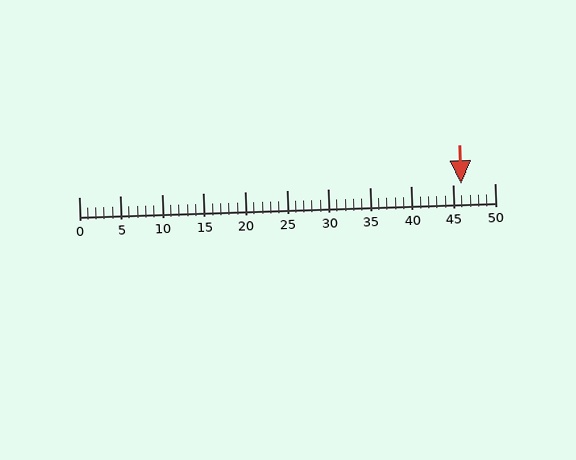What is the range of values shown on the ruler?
The ruler shows values from 0 to 50.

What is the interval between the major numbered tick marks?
The major tick marks are spaced 5 units apart.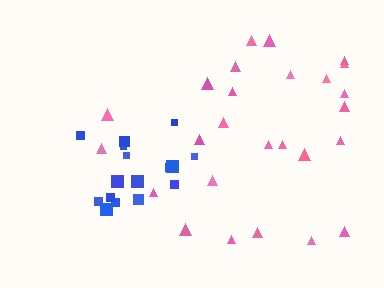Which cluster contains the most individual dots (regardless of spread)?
Pink (26).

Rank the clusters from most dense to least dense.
blue, pink.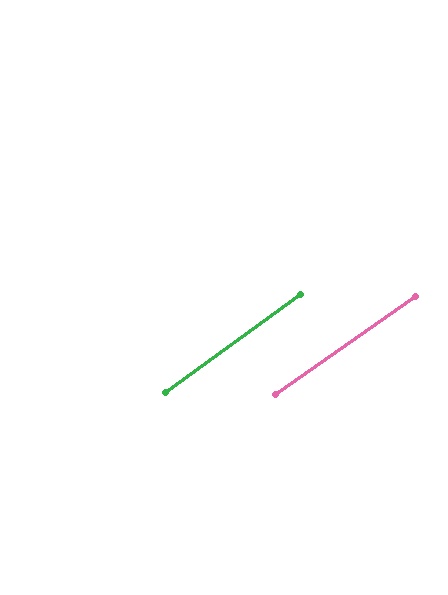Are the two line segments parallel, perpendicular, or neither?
Parallel — their directions differ by only 0.8°.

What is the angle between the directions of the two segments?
Approximately 1 degree.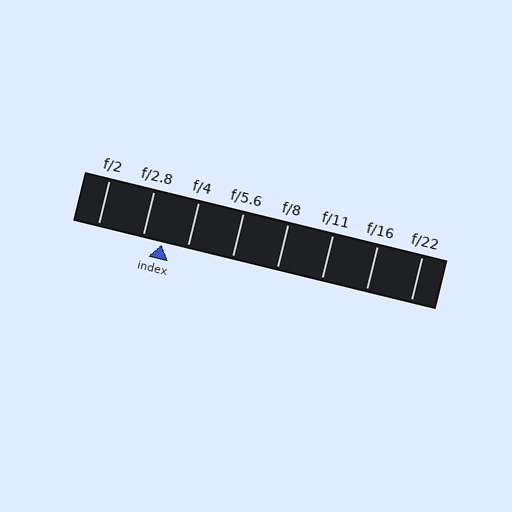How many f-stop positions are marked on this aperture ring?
There are 8 f-stop positions marked.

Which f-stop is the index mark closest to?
The index mark is closest to f/2.8.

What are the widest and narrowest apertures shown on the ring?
The widest aperture shown is f/2 and the narrowest is f/22.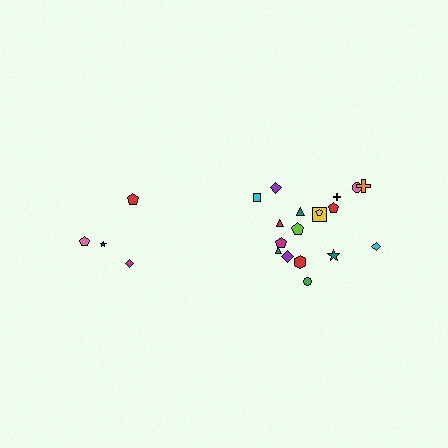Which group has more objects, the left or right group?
The right group.